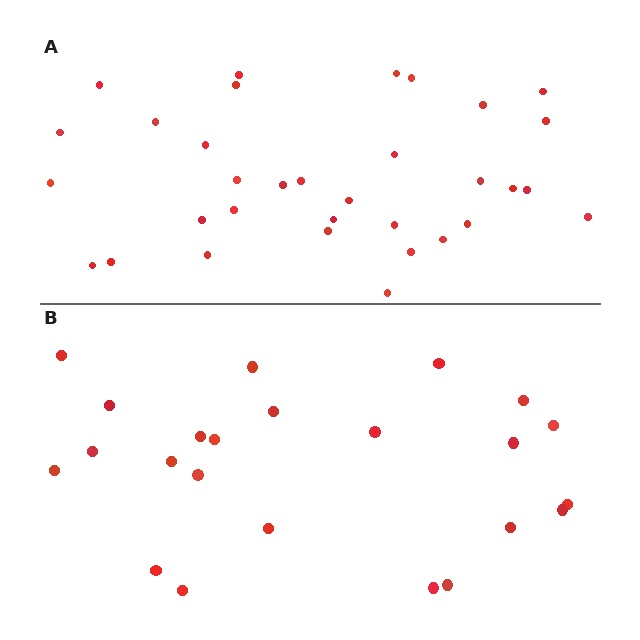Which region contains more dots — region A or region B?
Region A (the top region) has more dots.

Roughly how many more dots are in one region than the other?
Region A has roughly 10 or so more dots than region B.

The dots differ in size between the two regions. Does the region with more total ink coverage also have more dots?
No. Region B has more total ink coverage because its dots are larger, but region A actually contains more individual dots. Total area can be misleading — the number of items is what matters here.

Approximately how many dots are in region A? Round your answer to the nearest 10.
About 30 dots. (The exact count is 33, which rounds to 30.)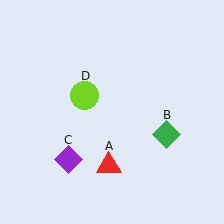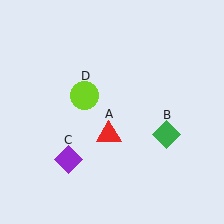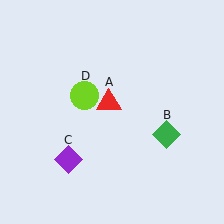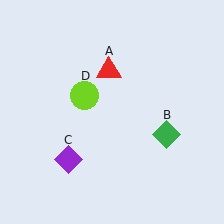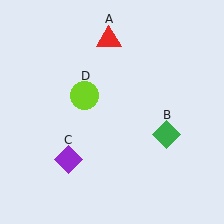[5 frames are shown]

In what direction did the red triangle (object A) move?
The red triangle (object A) moved up.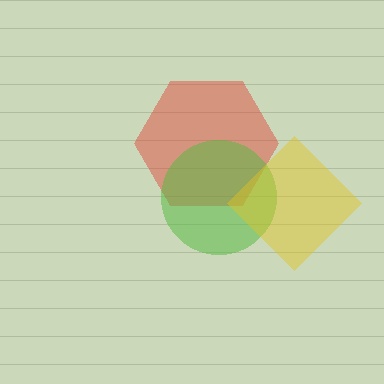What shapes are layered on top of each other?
The layered shapes are: a red hexagon, a lime circle, a yellow diamond.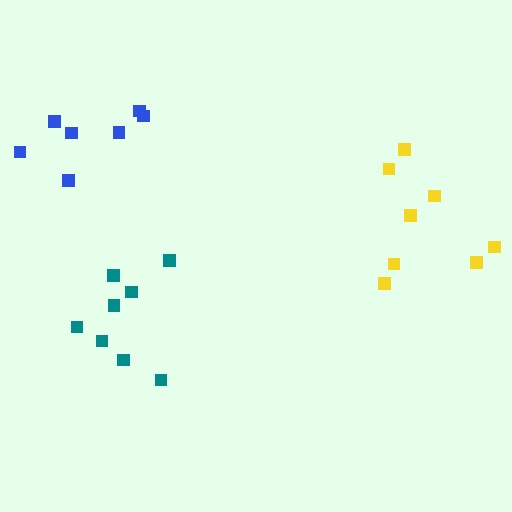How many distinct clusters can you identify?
There are 3 distinct clusters.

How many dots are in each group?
Group 1: 7 dots, Group 2: 8 dots, Group 3: 8 dots (23 total).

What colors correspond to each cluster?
The clusters are colored: blue, teal, yellow.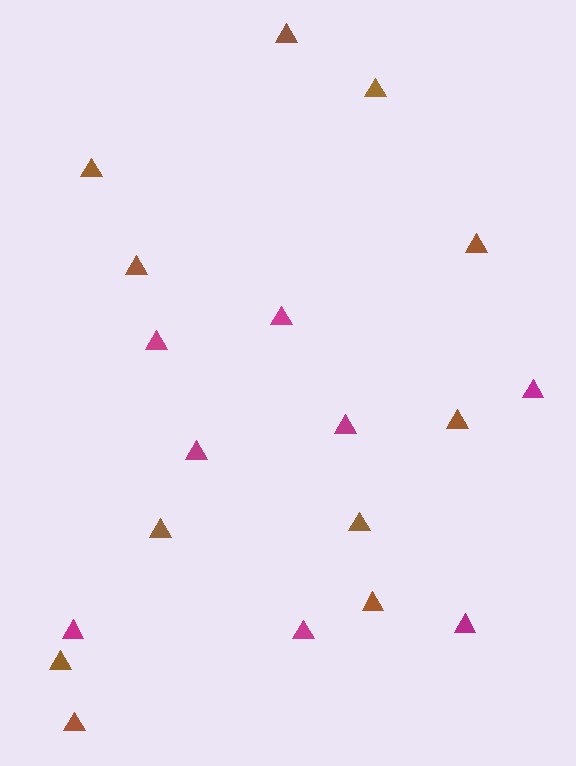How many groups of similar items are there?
There are 2 groups: one group of magenta triangles (8) and one group of brown triangles (11).